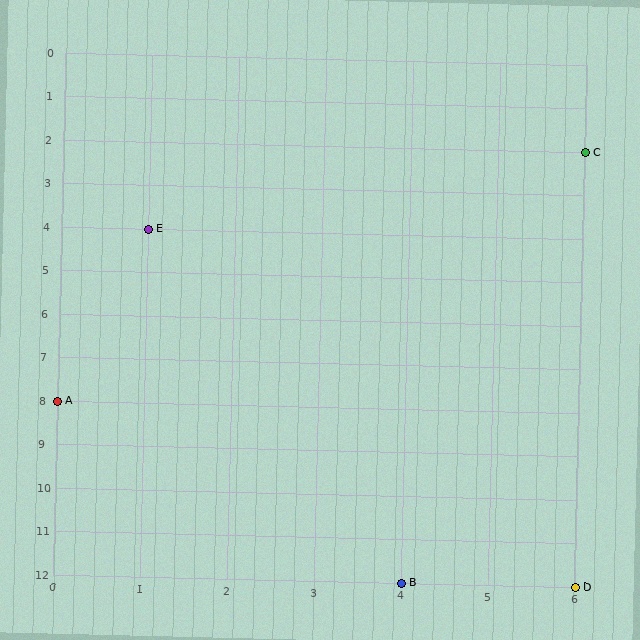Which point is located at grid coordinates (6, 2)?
Point C is at (6, 2).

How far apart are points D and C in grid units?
Points D and C are 10 rows apart.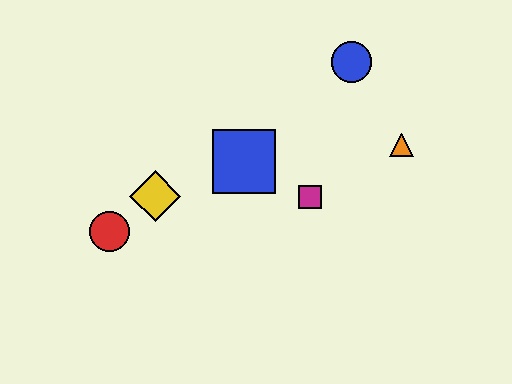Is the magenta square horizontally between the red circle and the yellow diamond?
No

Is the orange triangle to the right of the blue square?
Yes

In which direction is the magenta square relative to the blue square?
The magenta square is to the right of the blue square.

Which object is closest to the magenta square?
The blue square is closest to the magenta square.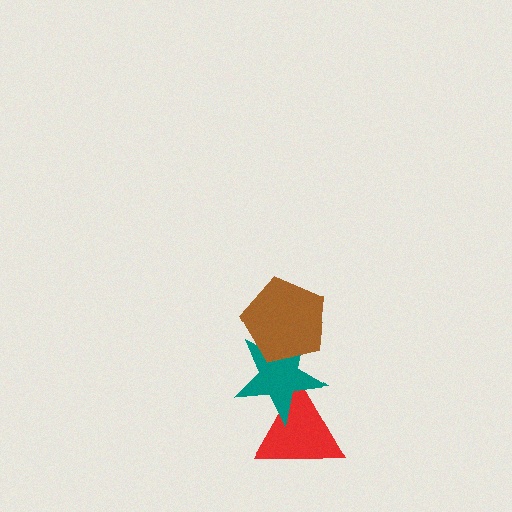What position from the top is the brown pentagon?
The brown pentagon is 1st from the top.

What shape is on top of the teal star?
The brown pentagon is on top of the teal star.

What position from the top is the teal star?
The teal star is 2nd from the top.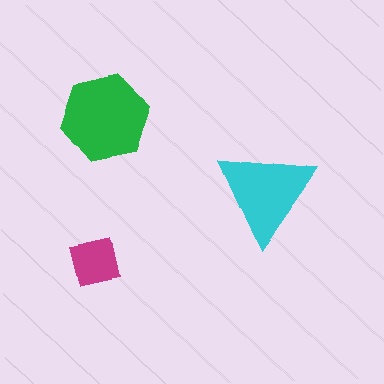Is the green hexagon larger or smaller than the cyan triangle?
Larger.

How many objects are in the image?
There are 3 objects in the image.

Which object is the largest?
The green hexagon.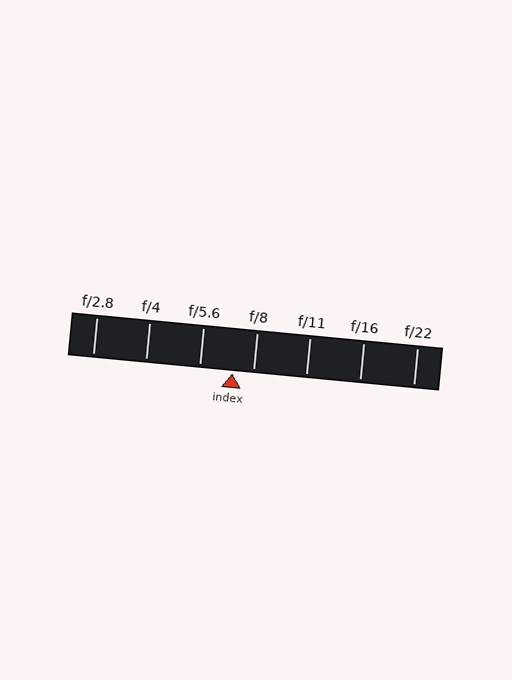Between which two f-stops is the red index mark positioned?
The index mark is between f/5.6 and f/8.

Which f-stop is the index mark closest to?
The index mark is closest to f/8.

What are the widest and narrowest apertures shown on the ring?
The widest aperture shown is f/2.8 and the narrowest is f/22.